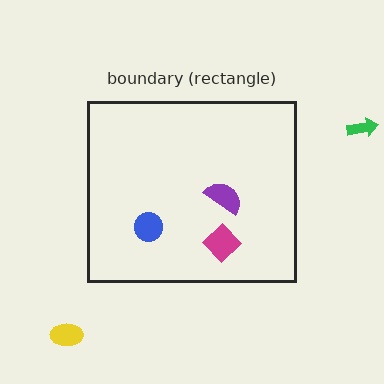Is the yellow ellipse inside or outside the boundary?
Outside.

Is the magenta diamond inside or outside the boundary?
Inside.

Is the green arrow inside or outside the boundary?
Outside.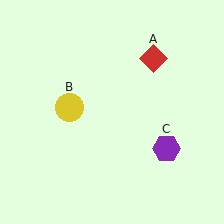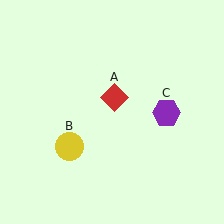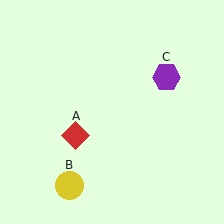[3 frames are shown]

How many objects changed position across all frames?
3 objects changed position: red diamond (object A), yellow circle (object B), purple hexagon (object C).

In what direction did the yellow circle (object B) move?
The yellow circle (object B) moved down.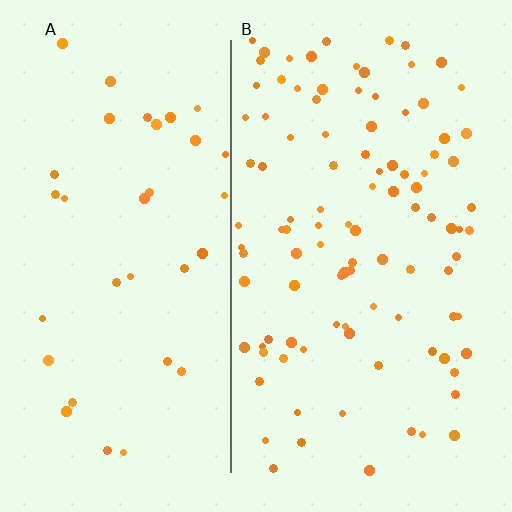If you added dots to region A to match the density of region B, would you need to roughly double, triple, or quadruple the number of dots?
Approximately triple.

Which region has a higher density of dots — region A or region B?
B (the right).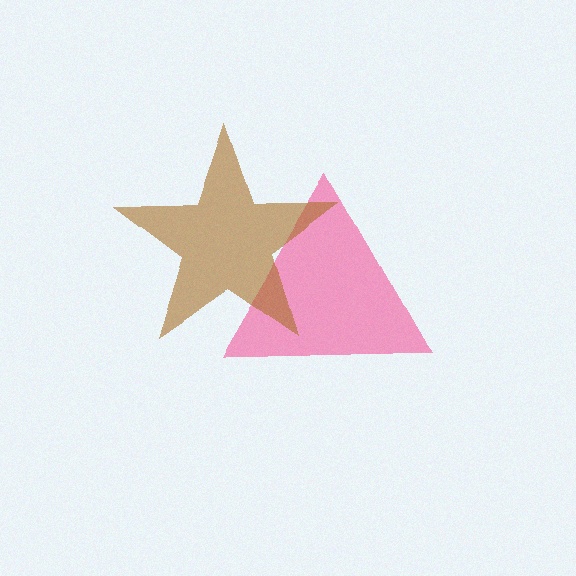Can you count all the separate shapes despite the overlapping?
Yes, there are 2 separate shapes.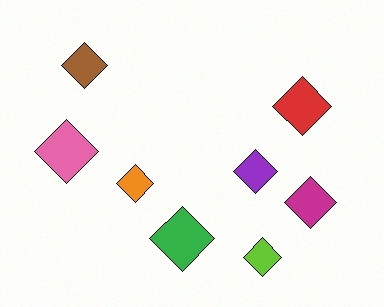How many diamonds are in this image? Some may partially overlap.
There are 8 diamonds.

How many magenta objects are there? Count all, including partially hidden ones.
There is 1 magenta object.